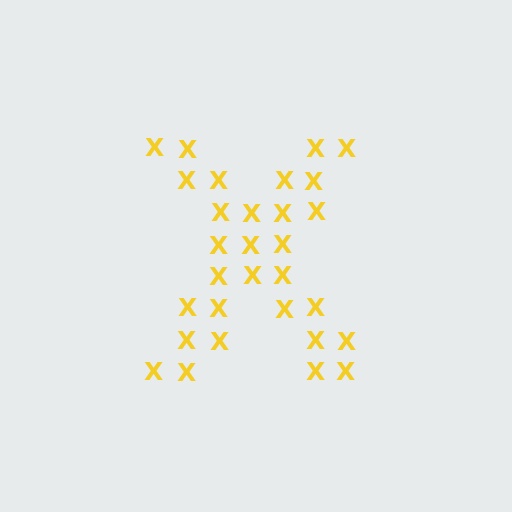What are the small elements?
The small elements are letter X's.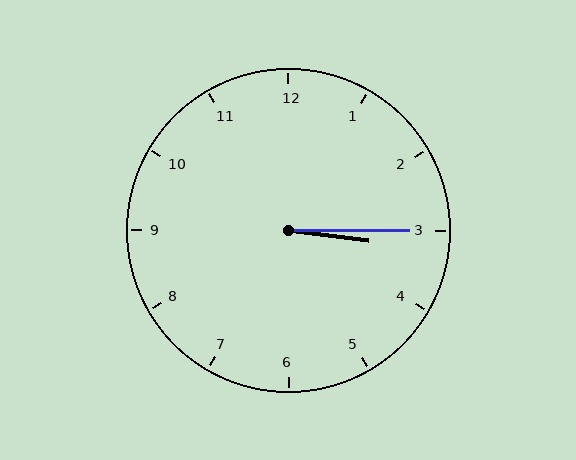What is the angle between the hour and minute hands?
Approximately 8 degrees.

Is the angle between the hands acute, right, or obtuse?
It is acute.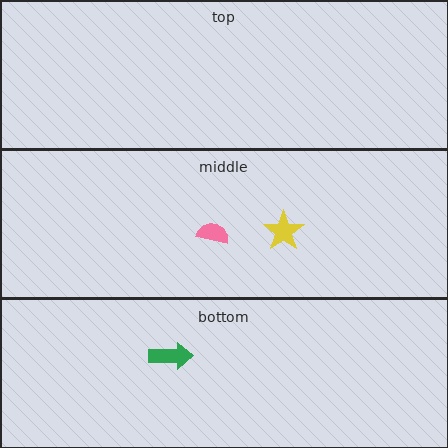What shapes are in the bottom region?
The green arrow.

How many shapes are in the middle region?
2.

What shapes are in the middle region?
The pink semicircle, the yellow star.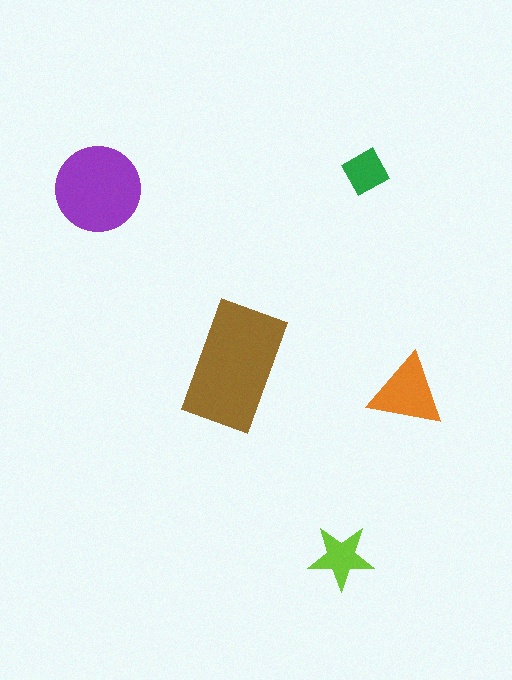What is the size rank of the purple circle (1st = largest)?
2nd.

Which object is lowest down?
The lime star is bottommost.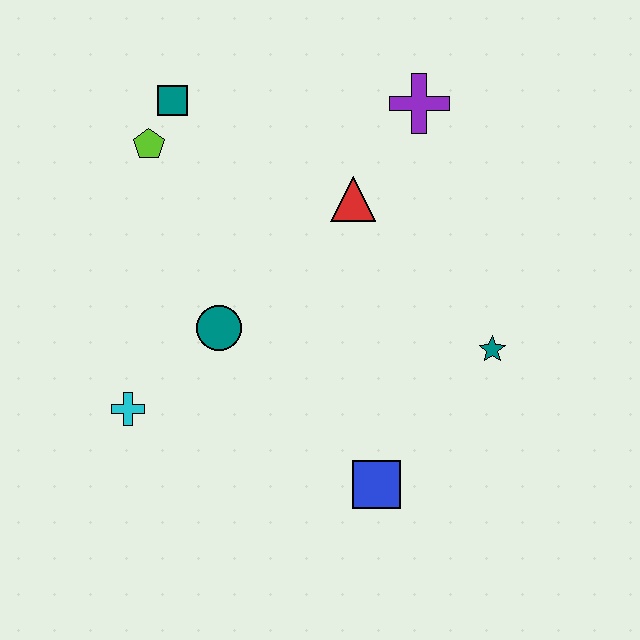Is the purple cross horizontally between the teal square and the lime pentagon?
No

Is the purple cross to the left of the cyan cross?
No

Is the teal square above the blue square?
Yes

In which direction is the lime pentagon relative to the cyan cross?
The lime pentagon is above the cyan cross.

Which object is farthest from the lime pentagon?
The blue square is farthest from the lime pentagon.